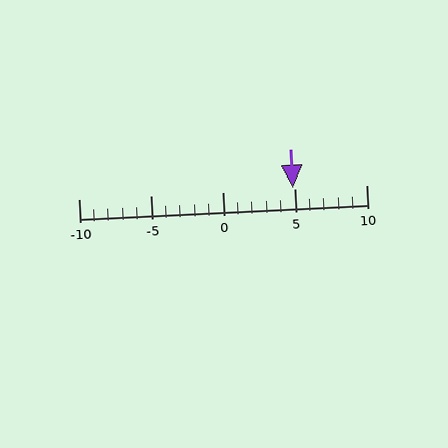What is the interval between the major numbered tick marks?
The major tick marks are spaced 5 units apart.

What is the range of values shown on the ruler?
The ruler shows values from -10 to 10.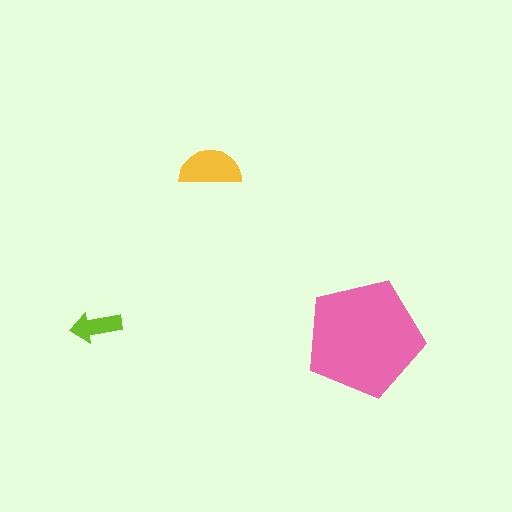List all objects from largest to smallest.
The pink pentagon, the yellow semicircle, the lime arrow.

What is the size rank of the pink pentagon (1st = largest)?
1st.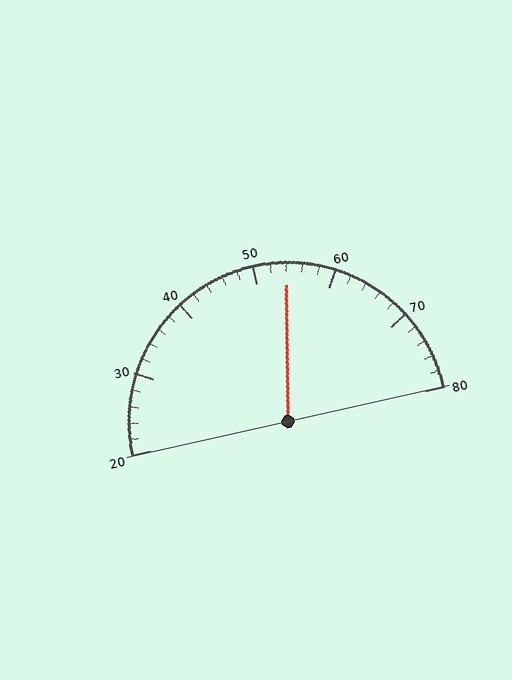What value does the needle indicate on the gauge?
The needle indicates approximately 54.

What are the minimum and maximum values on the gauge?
The gauge ranges from 20 to 80.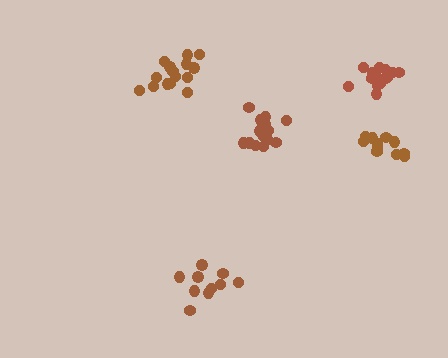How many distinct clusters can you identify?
There are 5 distinct clusters.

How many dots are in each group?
Group 1: 12 dots, Group 2: 15 dots, Group 3: 10 dots, Group 4: 16 dots, Group 5: 15 dots (68 total).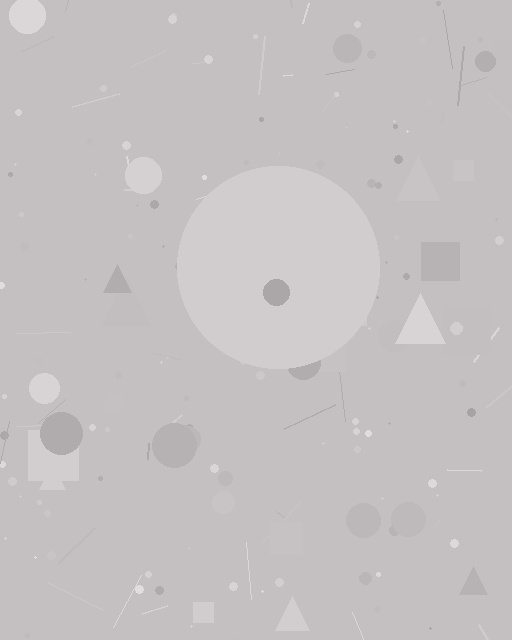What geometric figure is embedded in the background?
A circle is embedded in the background.